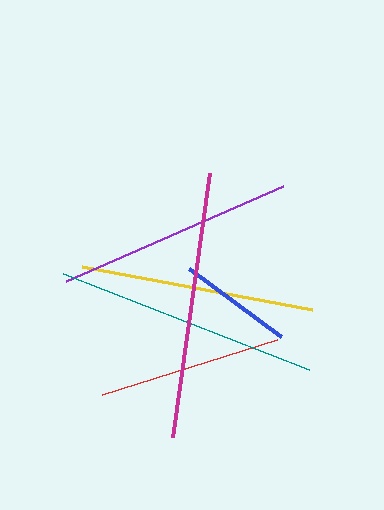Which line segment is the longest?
The magenta line is the longest at approximately 267 pixels.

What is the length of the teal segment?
The teal segment is approximately 264 pixels long.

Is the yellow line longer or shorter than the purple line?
The purple line is longer than the yellow line.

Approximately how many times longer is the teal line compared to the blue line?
The teal line is approximately 2.3 times the length of the blue line.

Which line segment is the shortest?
The blue line is the shortest at approximately 114 pixels.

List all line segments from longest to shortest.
From longest to shortest: magenta, teal, purple, yellow, red, blue.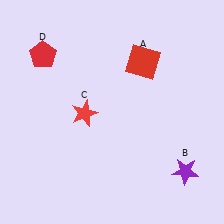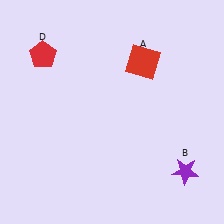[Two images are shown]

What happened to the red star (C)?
The red star (C) was removed in Image 2. It was in the bottom-left area of Image 1.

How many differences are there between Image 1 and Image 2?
There is 1 difference between the two images.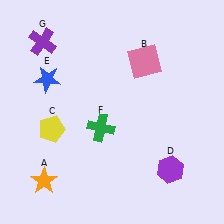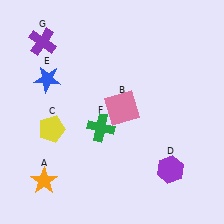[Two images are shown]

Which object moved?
The pink square (B) moved down.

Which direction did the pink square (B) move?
The pink square (B) moved down.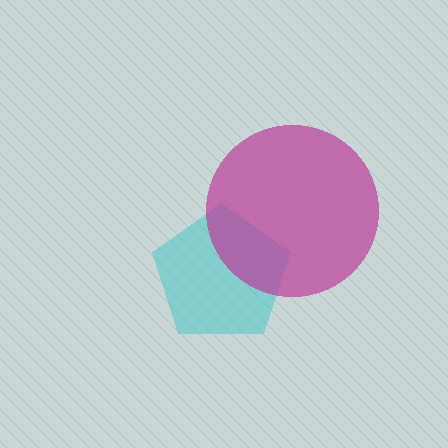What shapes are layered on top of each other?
The layered shapes are: a cyan pentagon, a magenta circle.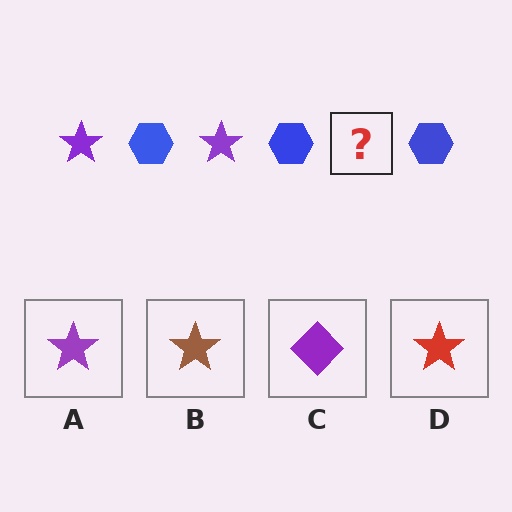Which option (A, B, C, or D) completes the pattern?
A.